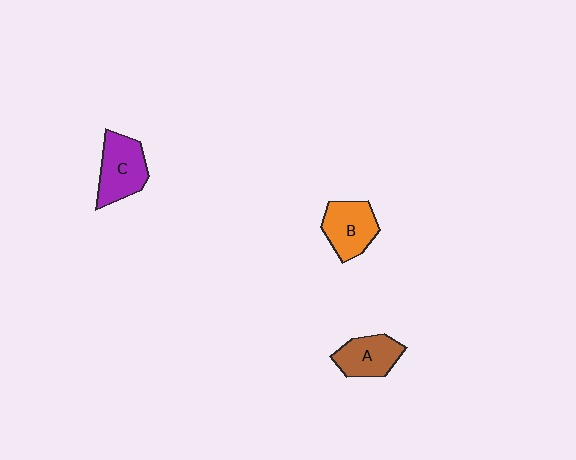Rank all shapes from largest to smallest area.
From largest to smallest: C (purple), B (orange), A (brown).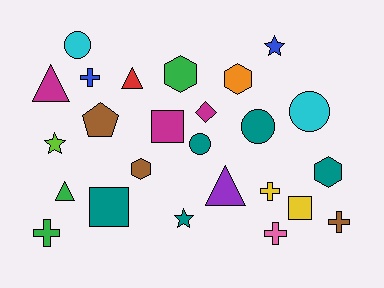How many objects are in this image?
There are 25 objects.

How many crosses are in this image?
There are 5 crosses.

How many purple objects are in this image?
There is 1 purple object.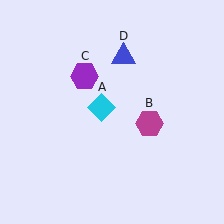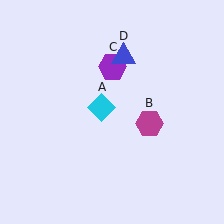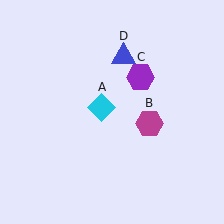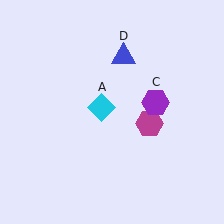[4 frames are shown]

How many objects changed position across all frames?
1 object changed position: purple hexagon (object C).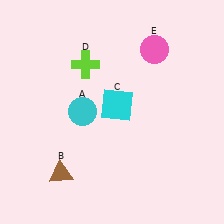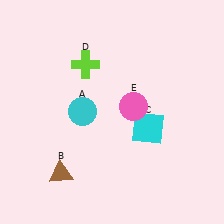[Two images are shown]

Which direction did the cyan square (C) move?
The cyan square (C) moved right.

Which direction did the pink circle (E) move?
The pink circle (E) moved down.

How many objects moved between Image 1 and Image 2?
2 objects moved between the two images.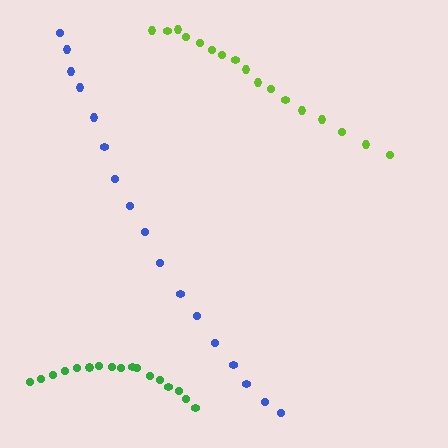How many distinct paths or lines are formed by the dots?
There are 3 distinct paths.